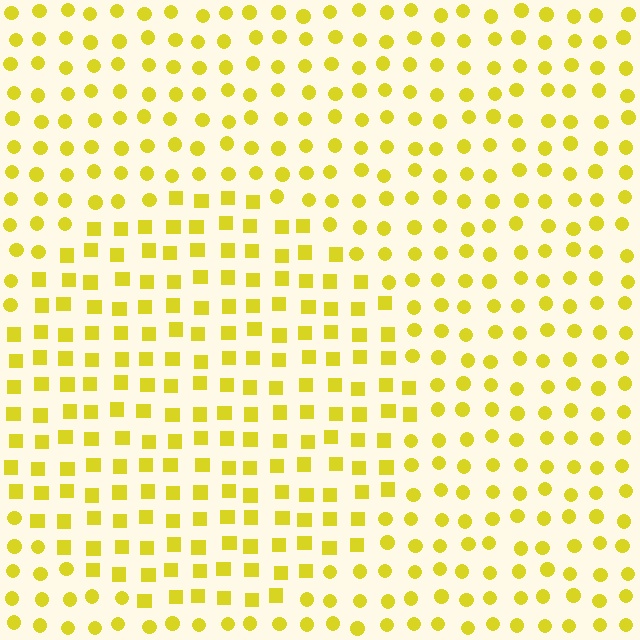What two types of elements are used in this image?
The image uses squares inside the circle region and circles outside it.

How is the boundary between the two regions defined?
The boundary is defined by a change in element shape: squares inside vs. circles outside. All elements share the same color and spacing.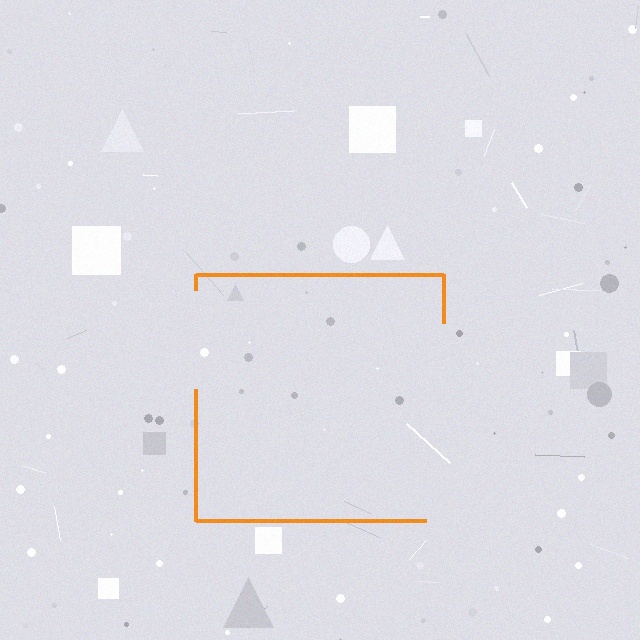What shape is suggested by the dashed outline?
The dashed outline suggests a square.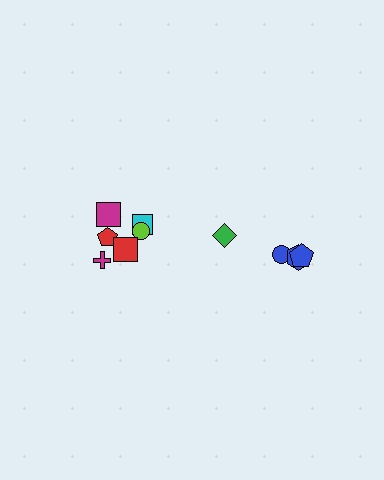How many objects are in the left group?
There are 6 objects.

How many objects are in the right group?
There are 4 objects.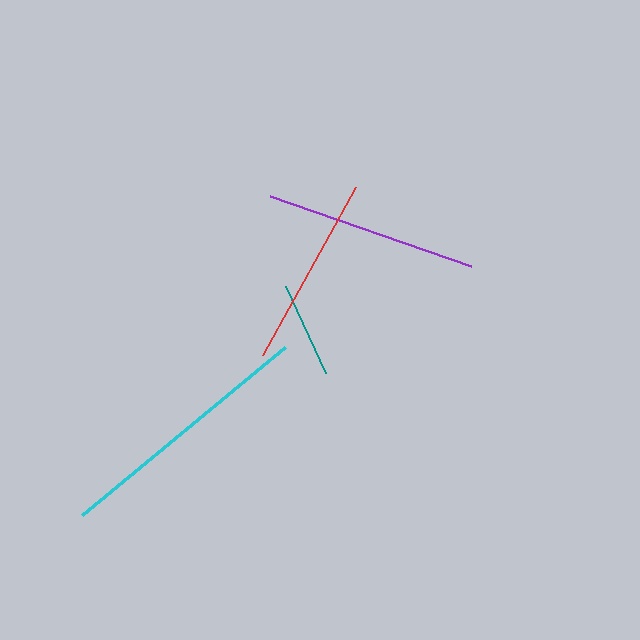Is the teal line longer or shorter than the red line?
The red line is longer than the teal line.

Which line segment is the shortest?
The teal line is the shortest at approximately 96 pixels.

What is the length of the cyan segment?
The cyan segment is approximately 263 pixels long.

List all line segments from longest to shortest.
From longest to shortest: cyan, purple, red, teal.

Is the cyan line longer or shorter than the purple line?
The cyan line is longer than the purple line.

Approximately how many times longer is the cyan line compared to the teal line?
The cyan line is approximately 2.7 times the length of the teal line.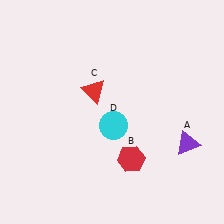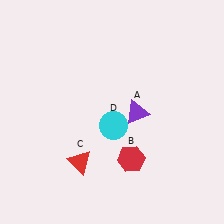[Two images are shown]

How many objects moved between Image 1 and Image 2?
2 objects moved between the two images.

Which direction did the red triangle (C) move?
The red triangle (C) moved down.